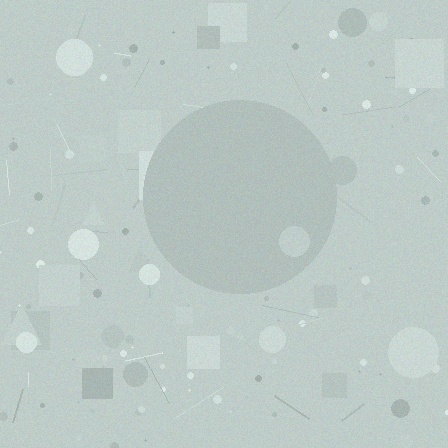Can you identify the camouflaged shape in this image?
The camouflaged shape is a circle.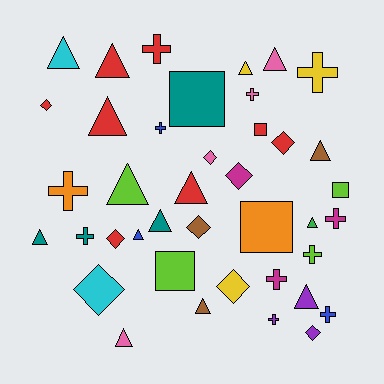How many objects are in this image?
There are 40 objects.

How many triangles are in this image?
There are 15 triangles.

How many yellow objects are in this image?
There are 3 yellow objects.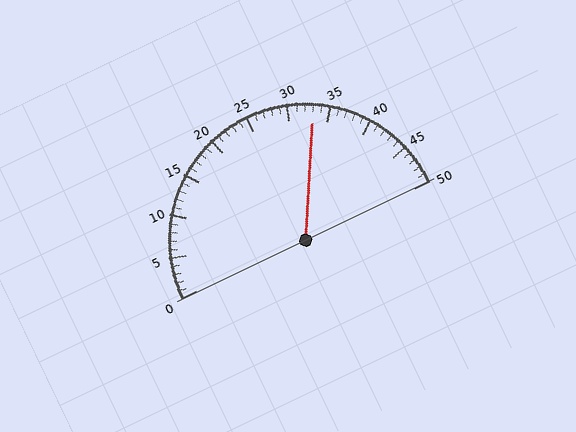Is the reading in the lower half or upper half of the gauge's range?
The reading is in the upper half of the range (0 to 50).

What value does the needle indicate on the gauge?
The needle indicates approximately 33.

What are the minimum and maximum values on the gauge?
The gauge ranges from 0 to 50.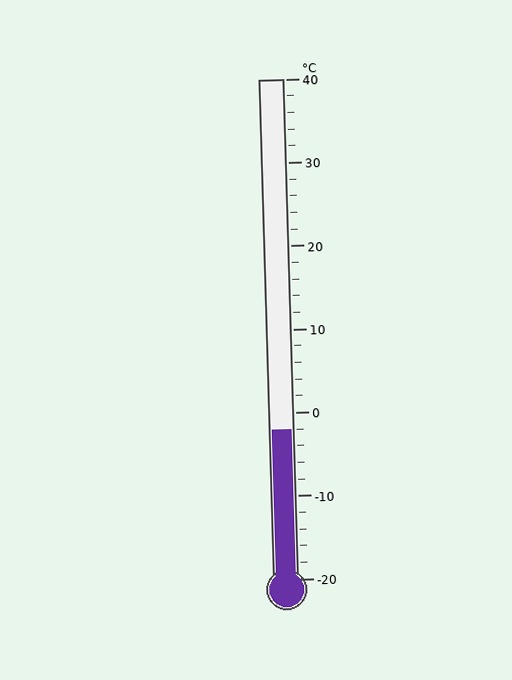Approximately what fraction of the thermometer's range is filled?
The thermometer is filled to approximately 30% of its range.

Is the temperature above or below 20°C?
The temperature is below 20°C.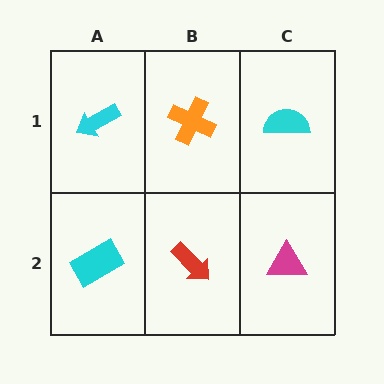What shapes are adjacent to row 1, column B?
A red arrow (row 2, column B), a cyan arrow (row 1, column A), a cyan semicircle (row 1, column C).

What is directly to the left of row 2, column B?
A cyan rectangle.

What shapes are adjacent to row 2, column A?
A cyan arrow (row 1, column A), a red arrow (row 2, column B).